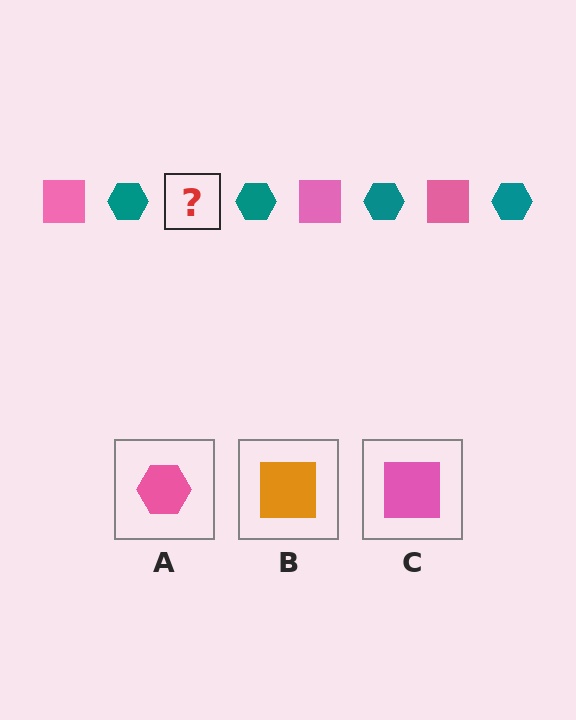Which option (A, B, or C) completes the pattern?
C.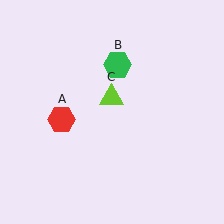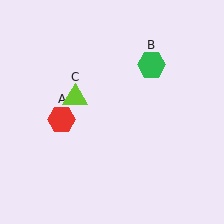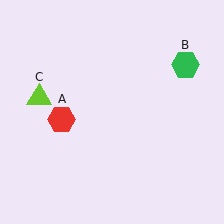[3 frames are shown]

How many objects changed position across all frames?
2 objects changed position: green hexagon (object B), lime triangle (object C).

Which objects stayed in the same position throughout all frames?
Red hexagon (object A) remained stationary.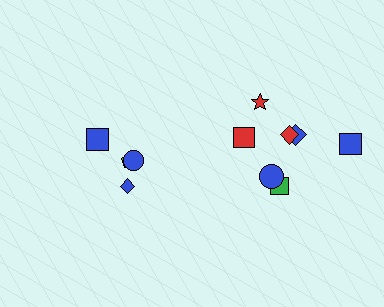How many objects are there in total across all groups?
There are 11 objects.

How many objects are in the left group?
There are 4 objects.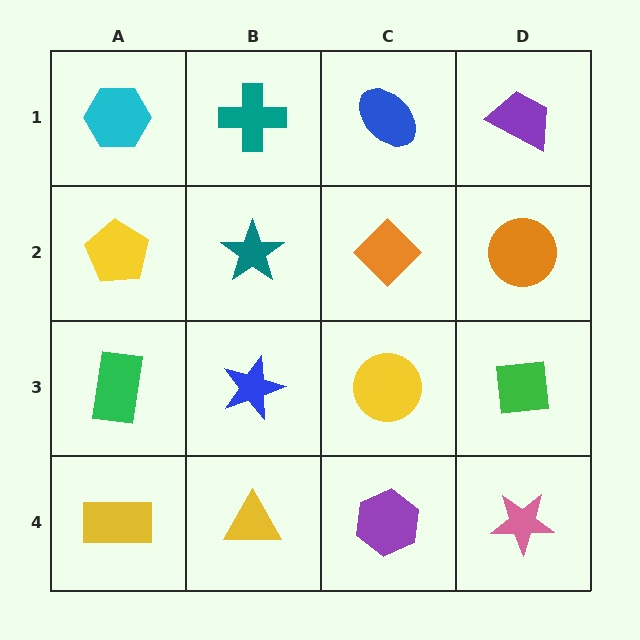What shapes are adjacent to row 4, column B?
A blue star (row 3, column B), a yellow rectangle (row 4, column A), a purple hexagon (row 4, column C).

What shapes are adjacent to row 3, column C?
An orange diamond (row 2, column C), a purple hexagon (row 4, column C), a blue star (row 3, column B), a green square (row 3, column D).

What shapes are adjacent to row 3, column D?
An orange circle (row 2, column D), a pink star (row 4, column D), a yellow circle (row 3, column C).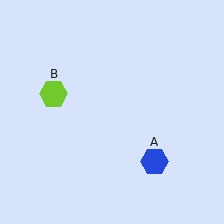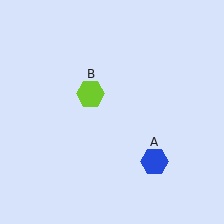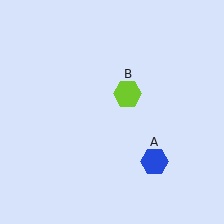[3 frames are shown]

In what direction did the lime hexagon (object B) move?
The lime hexagon (object B) moved right.